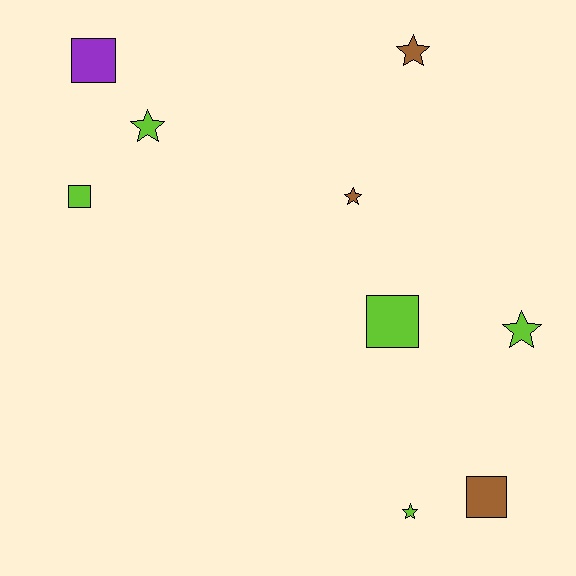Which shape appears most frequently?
Star, with 5 objects.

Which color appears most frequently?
Lime, with 5 objects.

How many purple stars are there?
There are no purple stars.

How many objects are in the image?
There are 9 objects.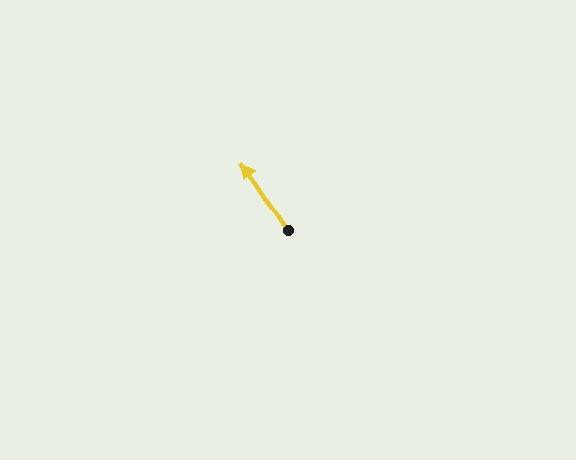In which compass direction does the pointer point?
Northwest.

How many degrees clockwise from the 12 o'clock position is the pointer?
Approximately 326 degrees.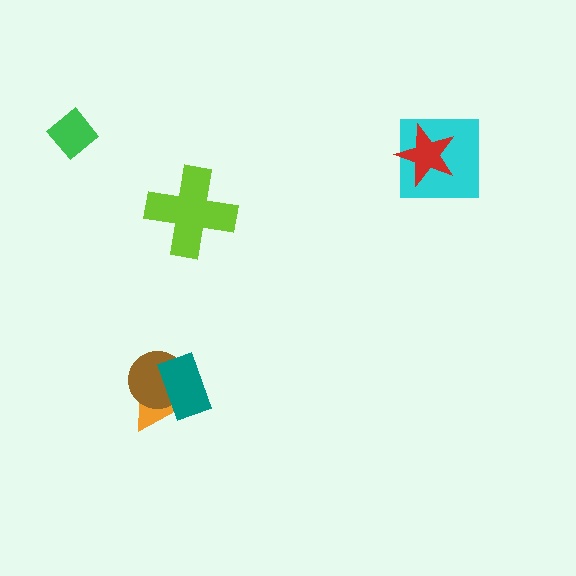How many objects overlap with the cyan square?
1 object overlaps with the cyan square.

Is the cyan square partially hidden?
Yes, it is partially covered by another shape.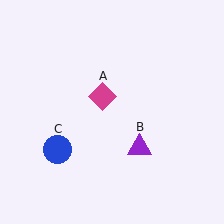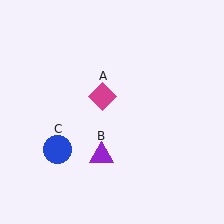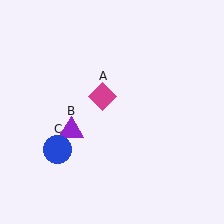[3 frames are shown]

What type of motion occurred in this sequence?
The purple triangle (object B) rotated clockwise around the center of the scene.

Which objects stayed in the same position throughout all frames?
Magenta diamond (object A) and blue circle (object C) remained stationary.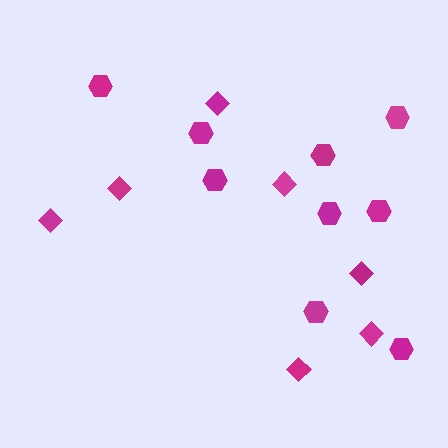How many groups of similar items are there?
There are 2 groups: one group of diamonds (7) and one group of hexagons (9).